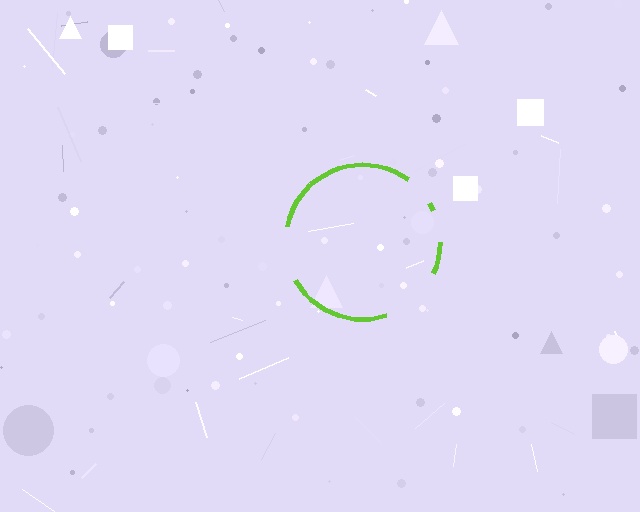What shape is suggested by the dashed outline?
The dashed outline suggests a circle.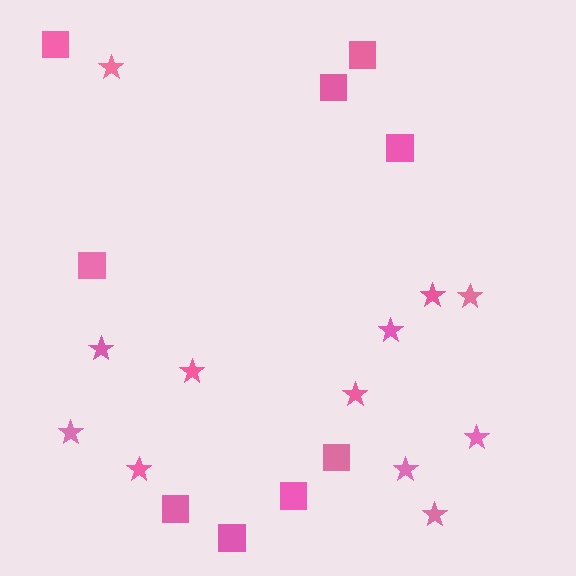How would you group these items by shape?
There are 2 groups: one group of stars (12) and one group of squares (9).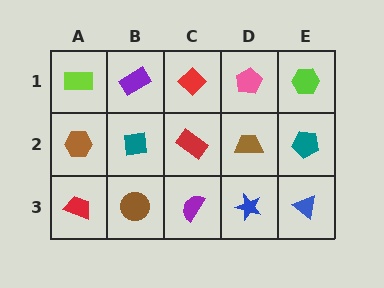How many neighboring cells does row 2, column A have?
3.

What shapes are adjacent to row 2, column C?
A red diamond (row 1, column C), a purple semicircle (row 3, column C), a teal square (row 2, column B), a brown trapezoid (row 2, column D).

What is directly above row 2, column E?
A lime hexagon.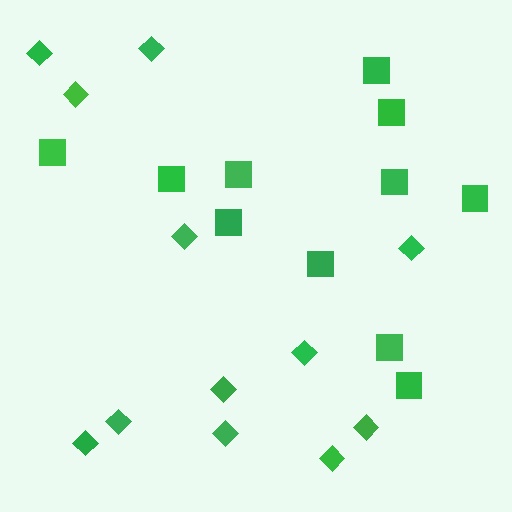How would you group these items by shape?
There are 2 groups: one group of squares (11) and one group of diamonds (12).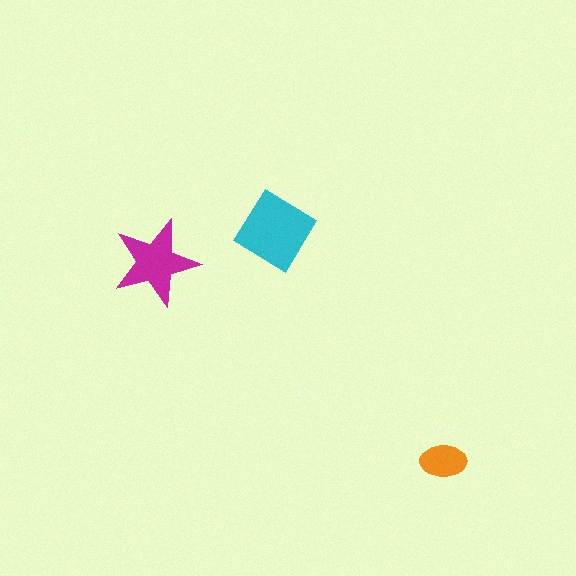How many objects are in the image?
There are 3 objects in the image.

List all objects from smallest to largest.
The orange ellipse, the magenta star, the cyan diamond.